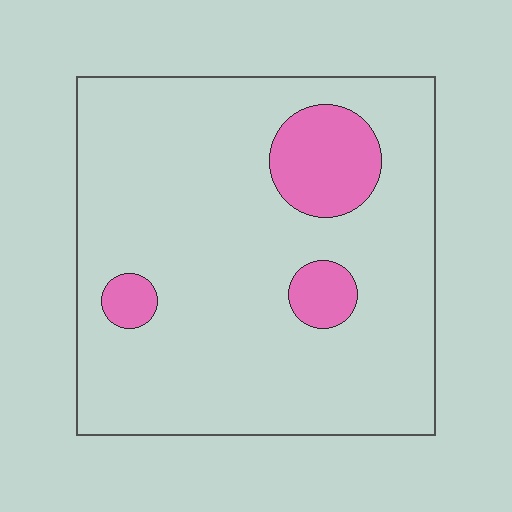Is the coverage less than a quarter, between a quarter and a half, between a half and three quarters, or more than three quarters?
Less than a quarter.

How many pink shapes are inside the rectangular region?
3.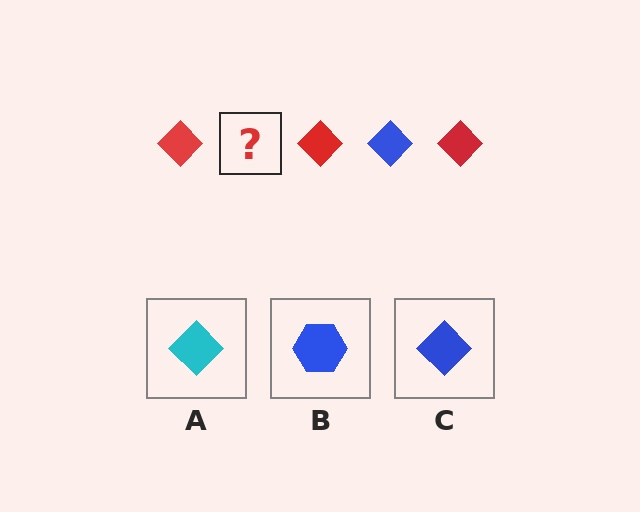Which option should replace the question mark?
Option C.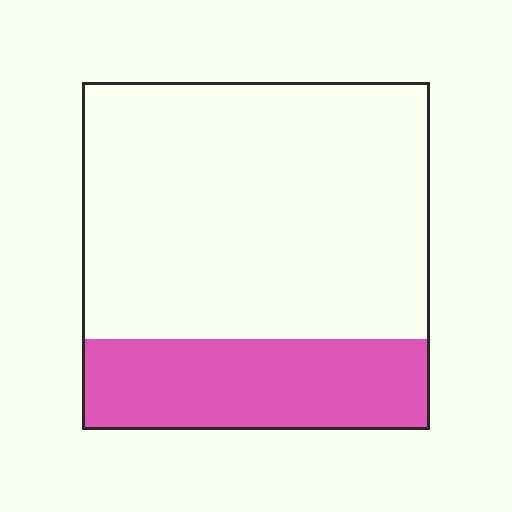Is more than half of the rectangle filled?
No.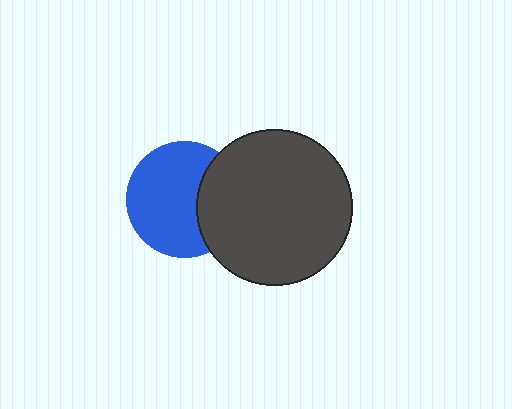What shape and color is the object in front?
The object in front is a dark gray circle.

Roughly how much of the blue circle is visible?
Most of it is visible (roughly 70%).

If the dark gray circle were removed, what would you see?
You would see the complete blue circle.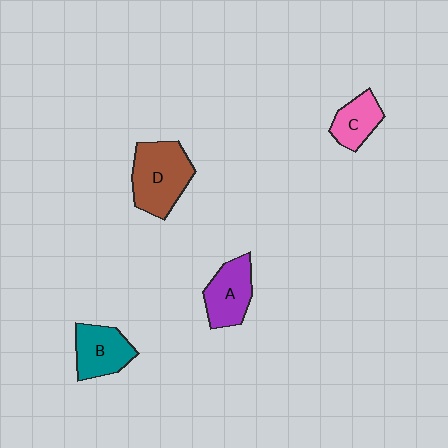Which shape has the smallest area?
Shape C (pink).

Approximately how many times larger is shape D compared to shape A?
Approximately 1.3 times.